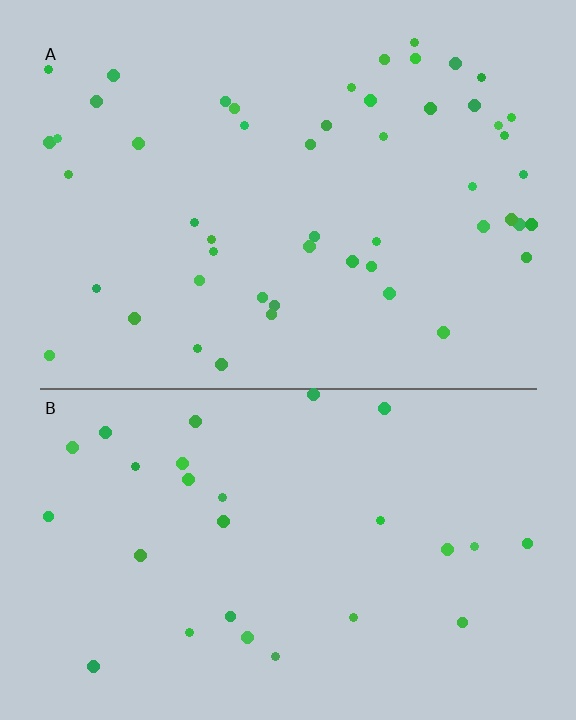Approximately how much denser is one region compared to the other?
Approximately 1.8× — region A over region B.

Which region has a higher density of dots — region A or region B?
A (the top).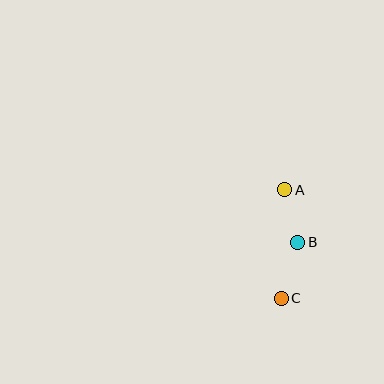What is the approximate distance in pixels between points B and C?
The distance between B and C is approximately 58 pixels.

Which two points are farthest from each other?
Points A and C are farthest from each other.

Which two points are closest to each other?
Points A and B are closest to each other.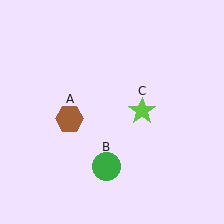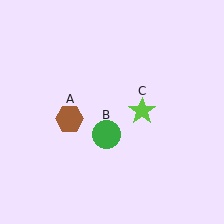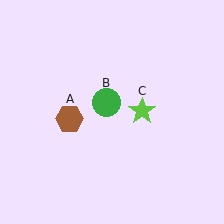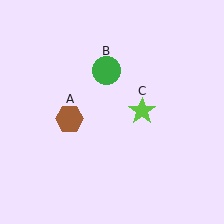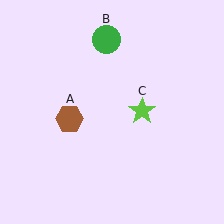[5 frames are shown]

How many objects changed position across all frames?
1 object changed position: green circle (object B).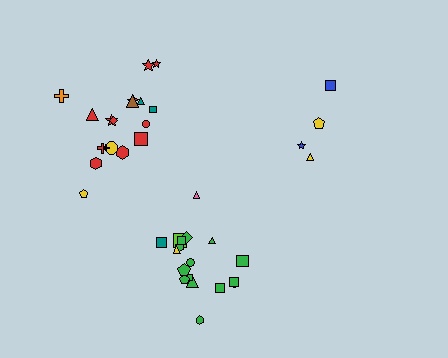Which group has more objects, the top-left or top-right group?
The top-left group.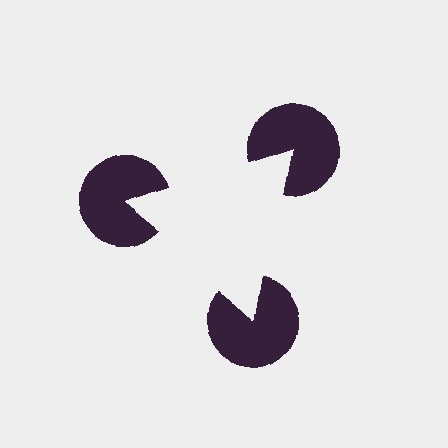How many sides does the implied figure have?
3 sides.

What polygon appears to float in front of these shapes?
An illusory triangle — its edges are inferred from the aligned wedge cuts in the pac-man discs, not physically drawn.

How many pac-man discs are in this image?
There are 3 — one at each vertex of the illusory triangle.